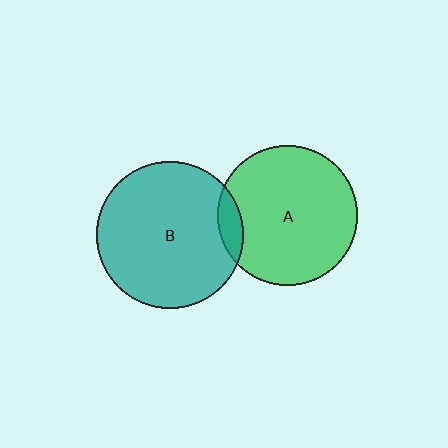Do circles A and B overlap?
Yes.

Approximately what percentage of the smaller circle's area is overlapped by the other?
Approximately 10%.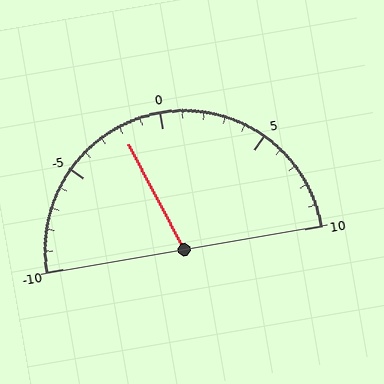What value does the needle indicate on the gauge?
The needle indicates approximately -2.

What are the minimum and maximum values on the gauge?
The gauge ranges from -10 to 10.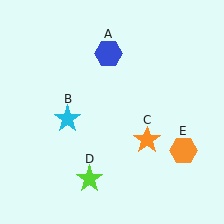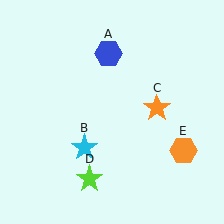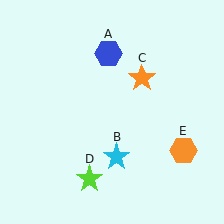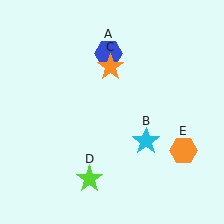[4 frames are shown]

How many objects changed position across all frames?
2 objects changed position: cyan star (object B), orange star (object C).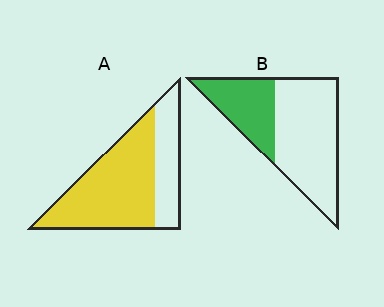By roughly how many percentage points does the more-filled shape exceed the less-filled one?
By roughly 35 percentage points (A over B).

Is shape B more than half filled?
No.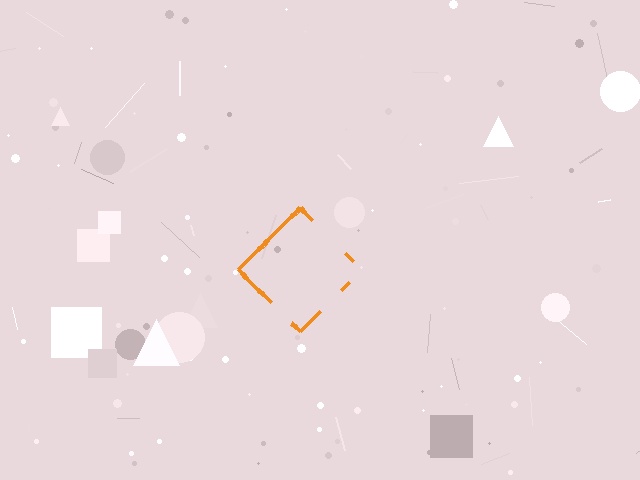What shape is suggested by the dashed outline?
The dashed outline suggests a diamond.